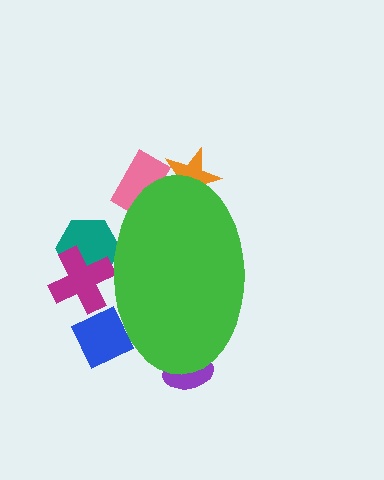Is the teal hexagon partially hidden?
Yes, the teal hexagon is partially hidden behind the green ellipse.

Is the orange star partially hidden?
Yes, the orange star is partially hidden behind the green ellipse.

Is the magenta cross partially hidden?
Yes, the magenta cross is partially hidden behind the green ellipse.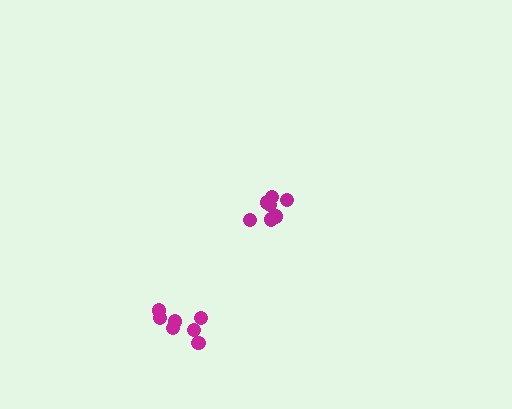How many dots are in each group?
Group 1: 7 dots, Group 2: 7 dots (14 total).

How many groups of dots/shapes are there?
There are 2 groups.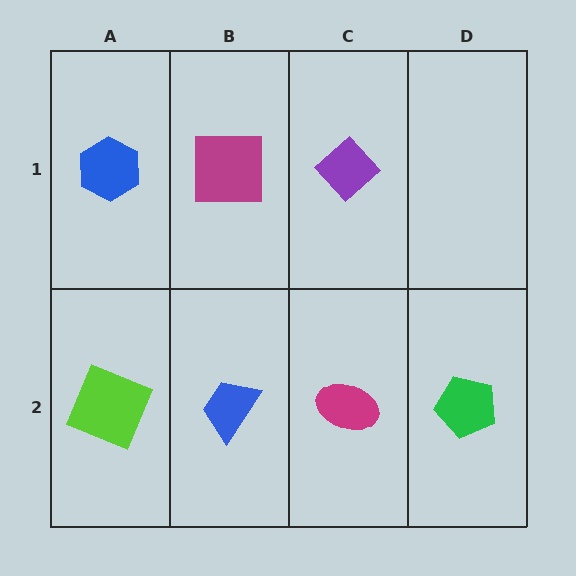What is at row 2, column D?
A green pentagon.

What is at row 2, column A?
A lime square.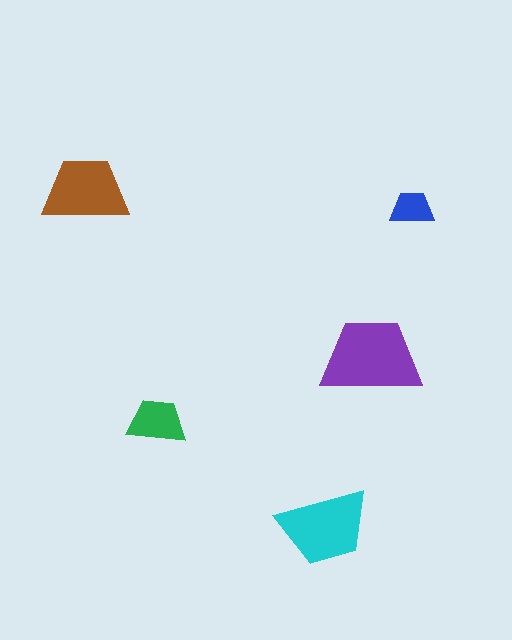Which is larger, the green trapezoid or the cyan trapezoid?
The cyan one.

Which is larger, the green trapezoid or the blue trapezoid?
The green one.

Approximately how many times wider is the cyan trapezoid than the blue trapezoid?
About 2 times wider.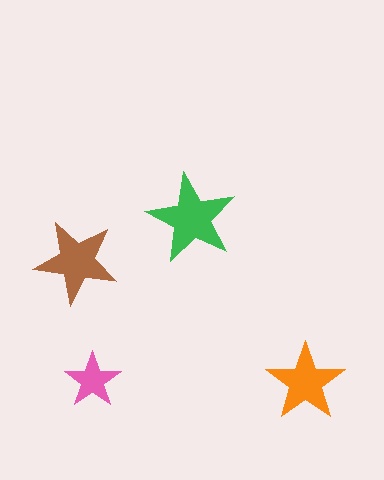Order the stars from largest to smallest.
the green one, the brown one, the orange one, the pink one.